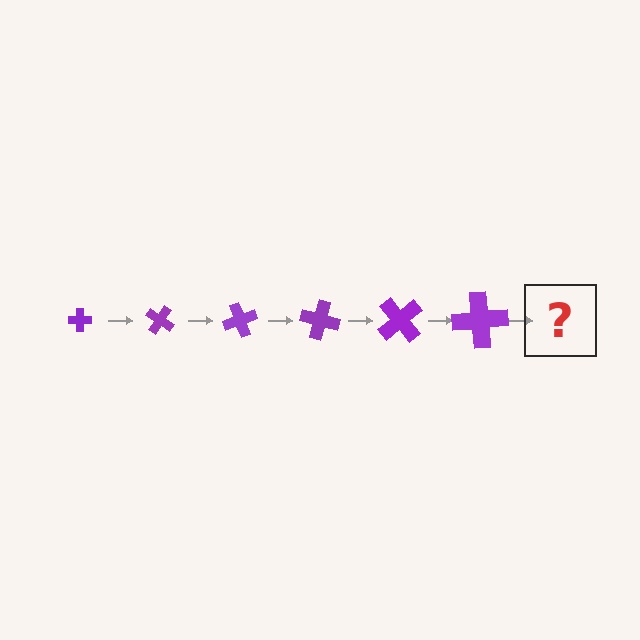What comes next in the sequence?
The next element should be a cross, larger than the previous one and rotated 210 degrees from the start.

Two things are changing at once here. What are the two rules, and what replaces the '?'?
The two rules are that the cross grows larger each step and it rotates 35 degrees each step. The '?' should be a cross, larger than the previous one and rotated 210 degrees from the start.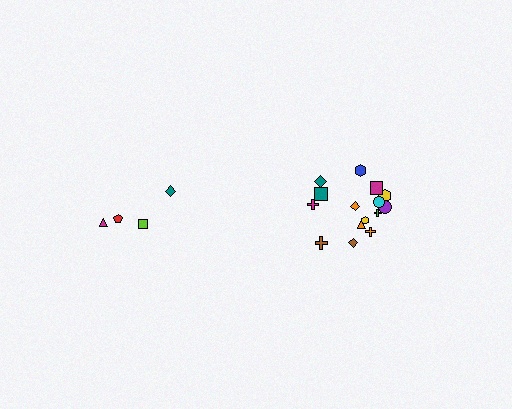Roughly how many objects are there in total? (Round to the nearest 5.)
Roughly 20 objects in total.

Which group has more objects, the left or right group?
The right group.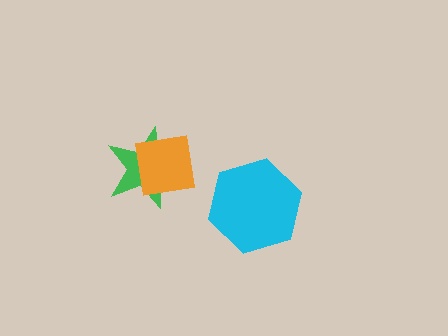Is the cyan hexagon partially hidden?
No, no other shape covers it.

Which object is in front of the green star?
The orange square is in front of the green star.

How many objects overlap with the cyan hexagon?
0 objects overlap with the cyan hexagon.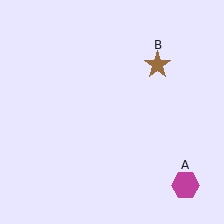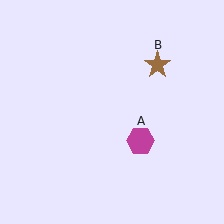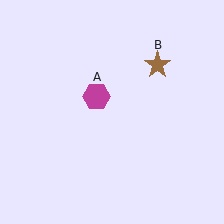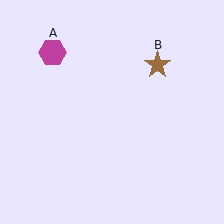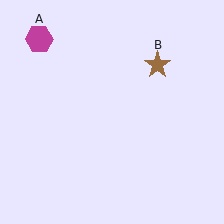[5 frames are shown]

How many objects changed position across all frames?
1 object changed position: magenta hexagon (object A).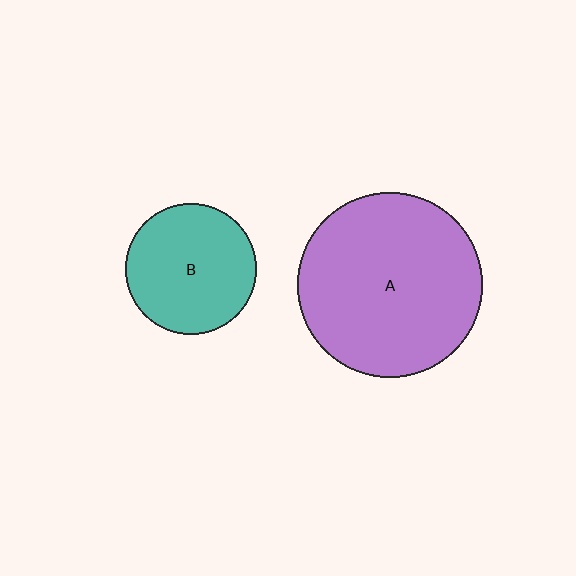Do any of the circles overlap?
No, none of the circles overlap.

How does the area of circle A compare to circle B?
Approximately 2.0 times.